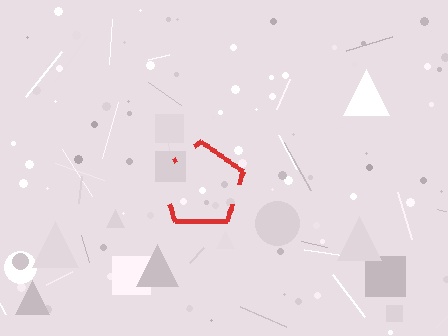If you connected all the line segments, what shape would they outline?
They would outline a pentagon.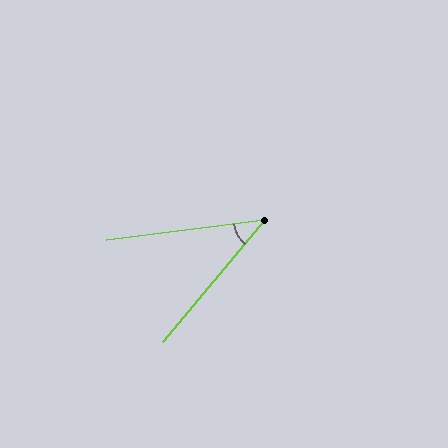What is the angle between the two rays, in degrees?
Approximately 43 degrees.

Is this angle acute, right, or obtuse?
It is acute.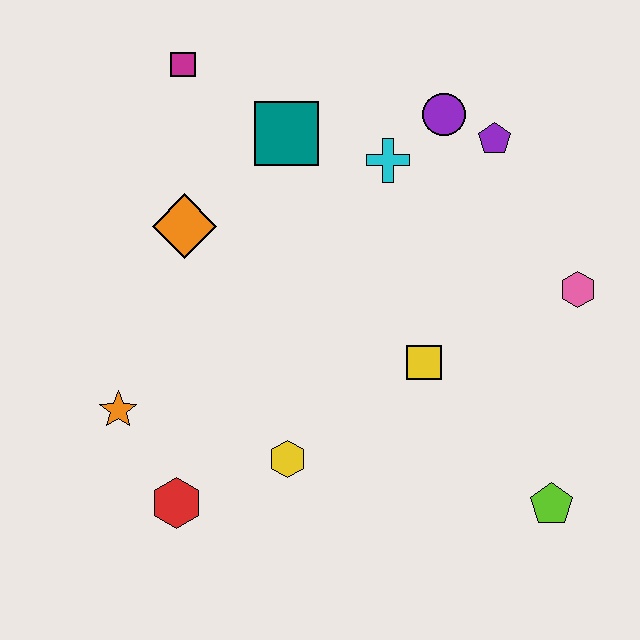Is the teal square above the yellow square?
Yes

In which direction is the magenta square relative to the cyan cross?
The magenta square is to the left of the cyan cross.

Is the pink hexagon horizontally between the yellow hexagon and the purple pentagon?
No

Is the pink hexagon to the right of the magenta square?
Yes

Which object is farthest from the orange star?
The pink hexagon is farthest from the orange star.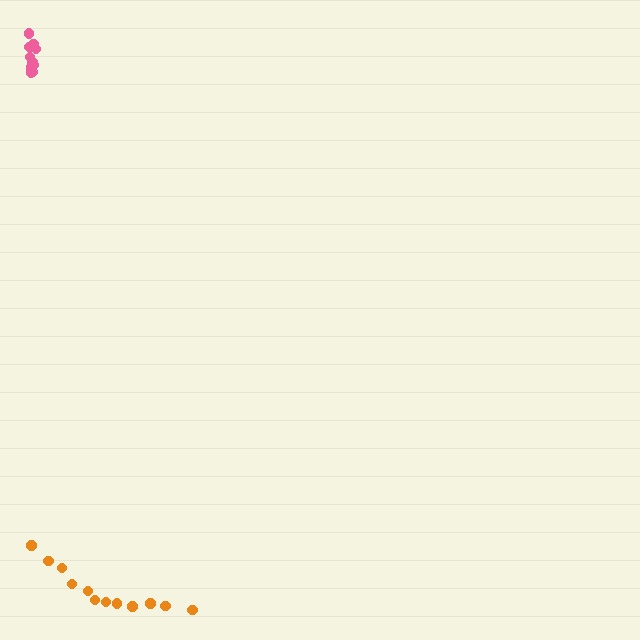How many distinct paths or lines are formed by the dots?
There are 2 distinct paths.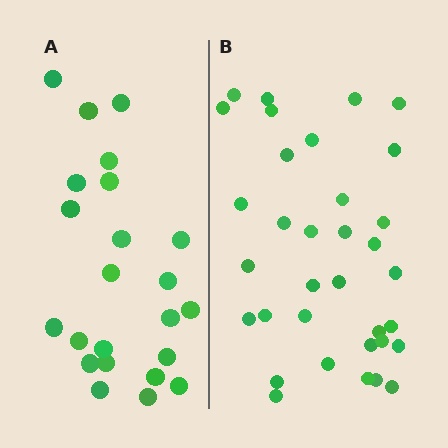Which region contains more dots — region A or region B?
Region B (the right region) has more dots.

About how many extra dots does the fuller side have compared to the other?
Region B has roughly 12 or so more dots than region A.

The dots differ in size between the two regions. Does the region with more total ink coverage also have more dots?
No. Region A has more total ink coverage because its dots are larger, but region B actually contains more individual dots. Total area can be misleading — the number of items is what matters here.